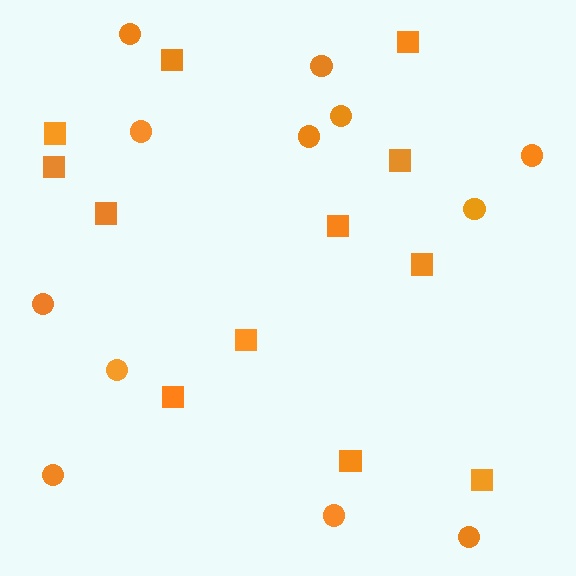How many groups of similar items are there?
There are 2 groups: one group of squares (12) and one group of circles (12).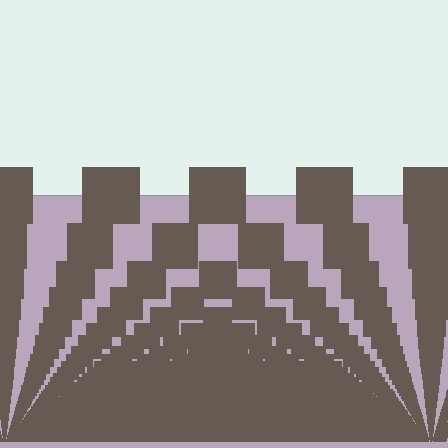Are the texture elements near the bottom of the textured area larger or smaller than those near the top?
Smaller. The gradient is inverted — elements near the bottom are smaller and denser.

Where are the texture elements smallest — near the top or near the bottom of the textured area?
Near the bottom.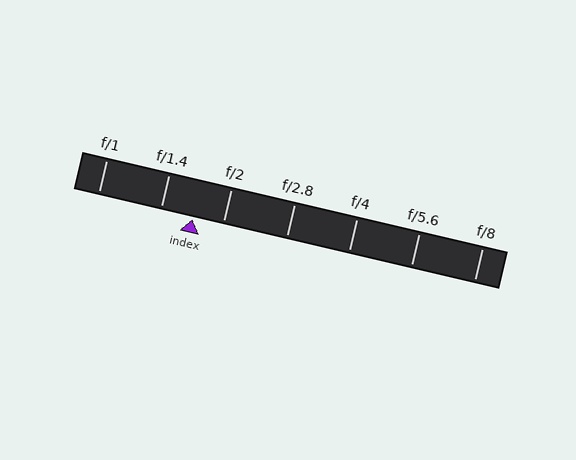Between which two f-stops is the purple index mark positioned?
The index mark is between f/1.4 and f/2.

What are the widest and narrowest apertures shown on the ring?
The widest aperture shown is f/1 and the narrowest is f/8.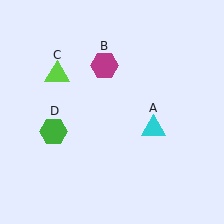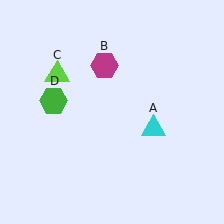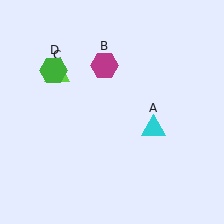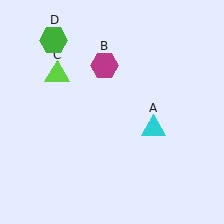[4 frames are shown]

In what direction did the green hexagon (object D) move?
The green hexagon (object D) moved up.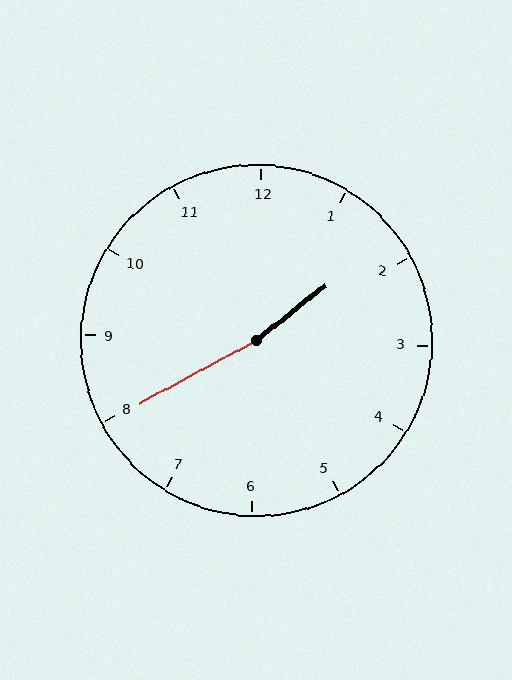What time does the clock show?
1:40.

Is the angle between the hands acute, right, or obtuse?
It is obtuse.